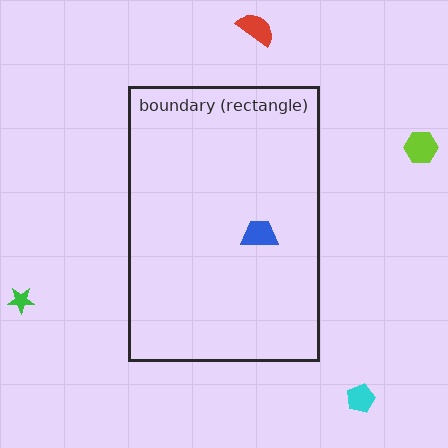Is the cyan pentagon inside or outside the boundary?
Outside.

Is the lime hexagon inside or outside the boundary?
Outside.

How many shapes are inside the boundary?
1 inside, 4 outside.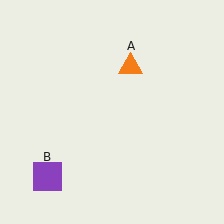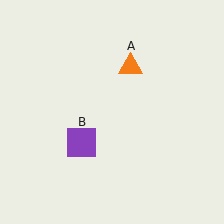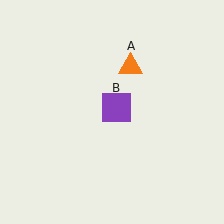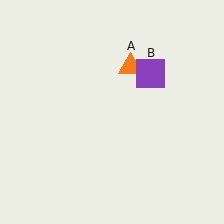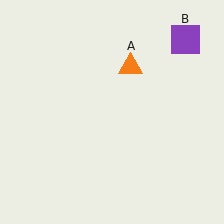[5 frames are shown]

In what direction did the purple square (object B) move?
The purple square (object B) moved up and to the right.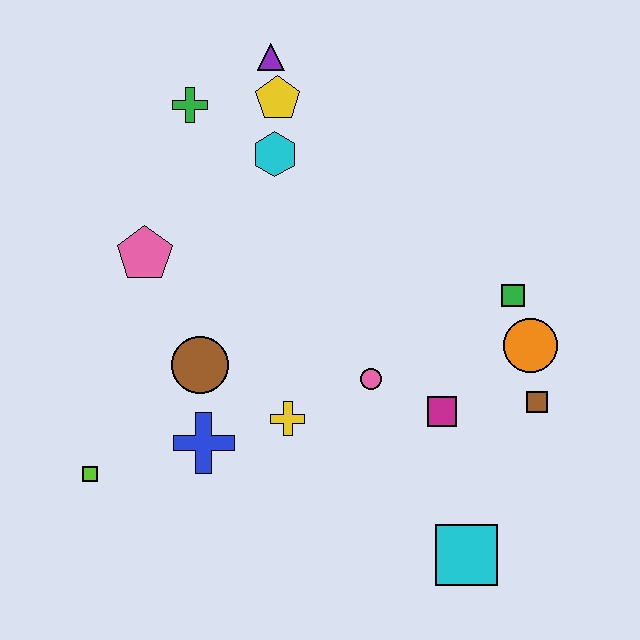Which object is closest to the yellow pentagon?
The purple triangle is closest to the yellow pentagon.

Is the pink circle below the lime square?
No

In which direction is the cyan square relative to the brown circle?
The cyan square is to the right of the brown circle.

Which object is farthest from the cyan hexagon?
The cyan square is farthest from the cyan hexagon.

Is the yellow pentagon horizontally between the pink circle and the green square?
No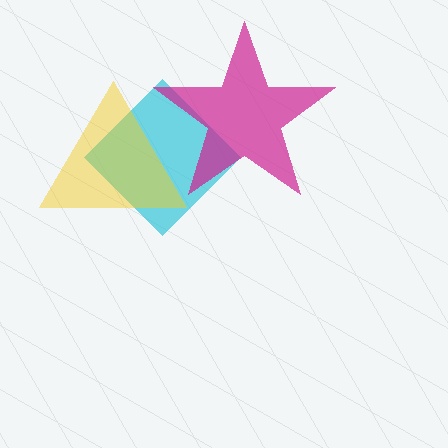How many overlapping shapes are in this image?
There are 3 overlapping shapes in the image.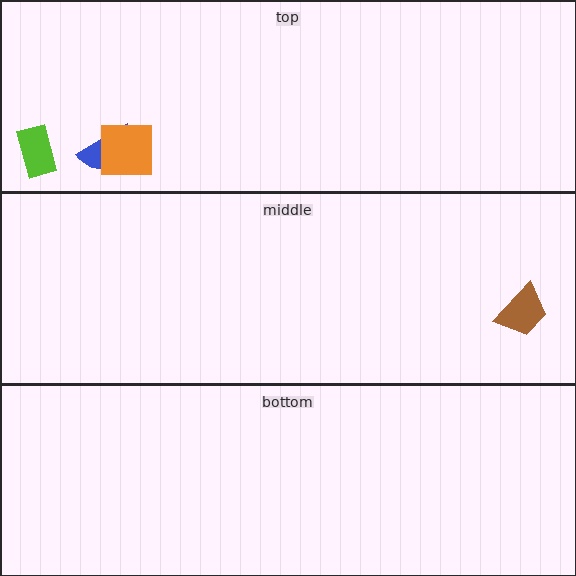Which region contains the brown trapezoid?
The middle region.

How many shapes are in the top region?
3.